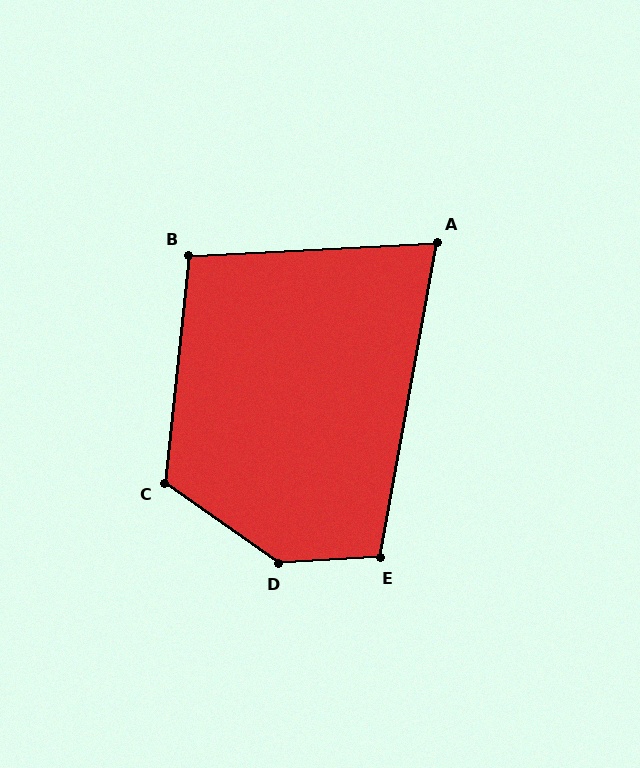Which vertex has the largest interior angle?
D, at approximately 142 degrees.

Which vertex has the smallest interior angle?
A, at approximately 77 degrees.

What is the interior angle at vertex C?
Approximately 119 degrees (obtuse).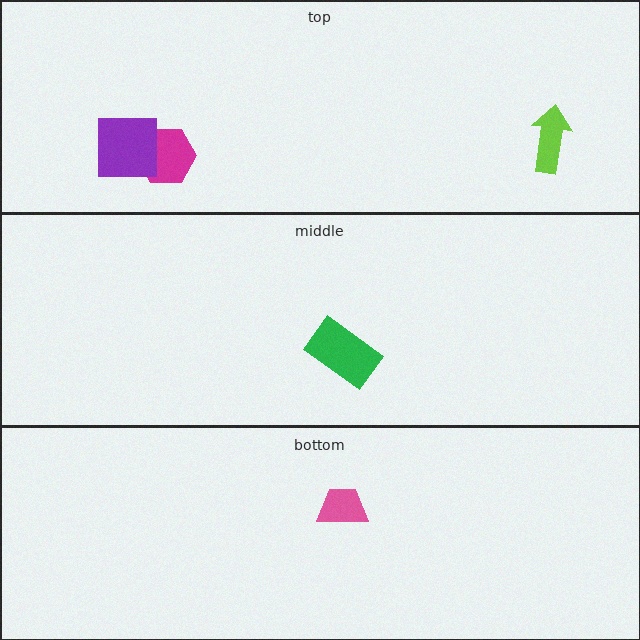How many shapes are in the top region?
3.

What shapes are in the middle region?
The green rectangle.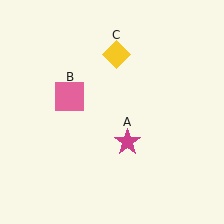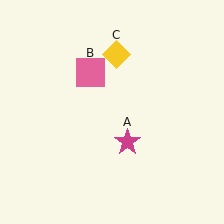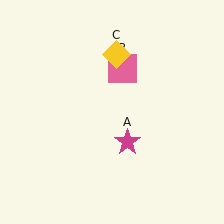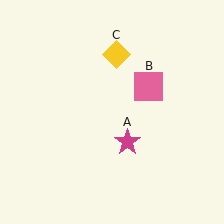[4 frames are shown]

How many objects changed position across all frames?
1 object changed position: pink square (object B).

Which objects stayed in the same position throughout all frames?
Magenta star (object A) and yellow diamond (object C) remained stationary.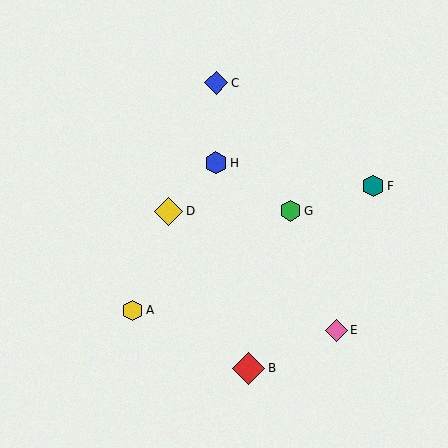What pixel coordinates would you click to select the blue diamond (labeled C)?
Click at (216, 83) to select the blue diamond C.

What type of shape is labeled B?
Shape B is a red diamond.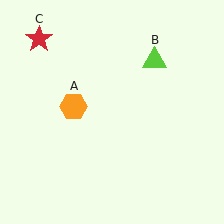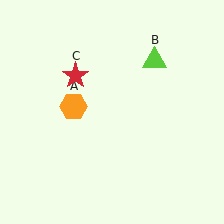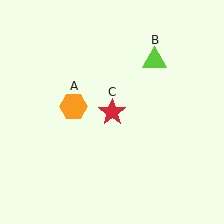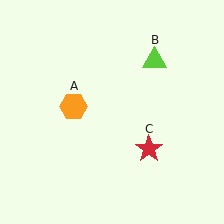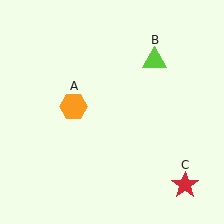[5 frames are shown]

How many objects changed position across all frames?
1 object changed position: red star (object C).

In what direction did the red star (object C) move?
The red star (object C) moved down and to the right.